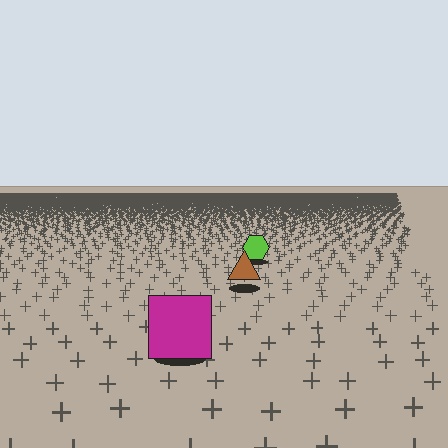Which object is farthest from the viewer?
The lime hexagon is farthest from the viewer. It appears smaller and the ground texture around it is denser.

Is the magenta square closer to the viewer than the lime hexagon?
Yes. The magenta square is closer — you can tell from the texture gradient: the ground texture is coarser near it.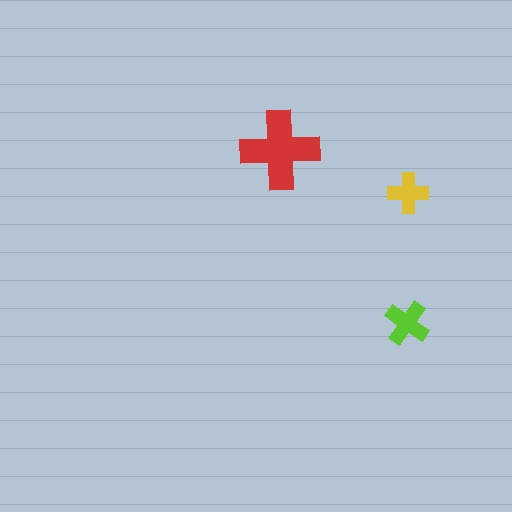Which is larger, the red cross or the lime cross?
The red one.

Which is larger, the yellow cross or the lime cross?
The lime one.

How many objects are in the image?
There are 3 objects in the image.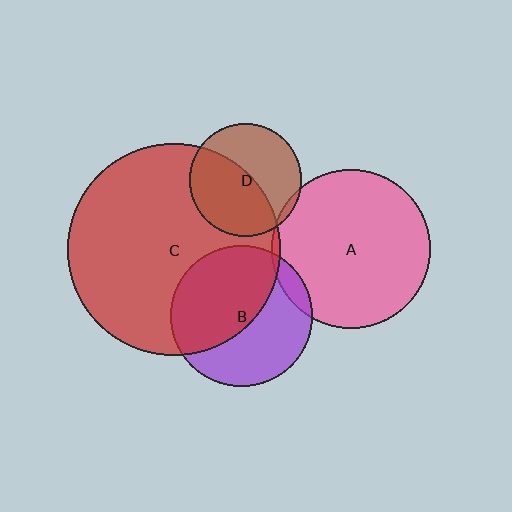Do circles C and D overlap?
Yes.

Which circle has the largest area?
Circle C (red).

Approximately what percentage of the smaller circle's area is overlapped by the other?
Approximately 50%.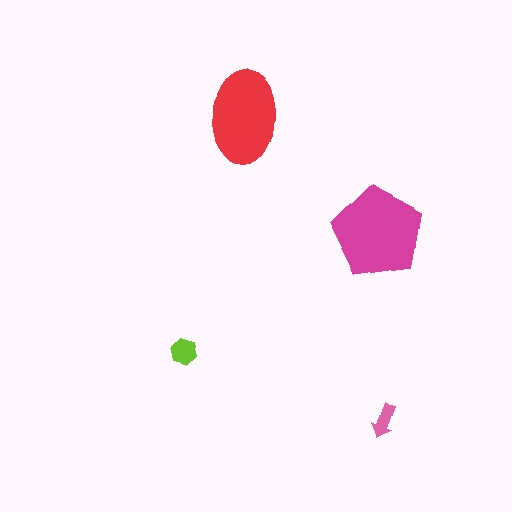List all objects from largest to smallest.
The magenta pentagon, the red ellipse, the lime hexagon, the pink arrow.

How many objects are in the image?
There are 4 objects in the image.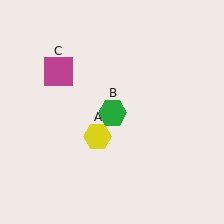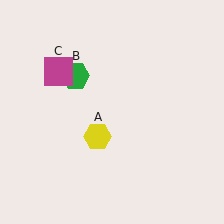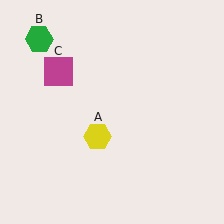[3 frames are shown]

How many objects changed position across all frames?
1 object changed position: green hexagon (object B).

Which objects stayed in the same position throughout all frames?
Yellow hexagon (object A) and magenta square (object C) remained stationary.